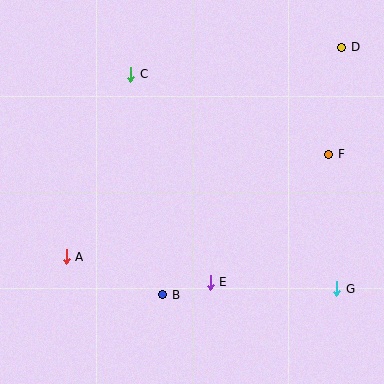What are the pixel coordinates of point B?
Point B is at (163, 295).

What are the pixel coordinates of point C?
Point C is at (131, 74).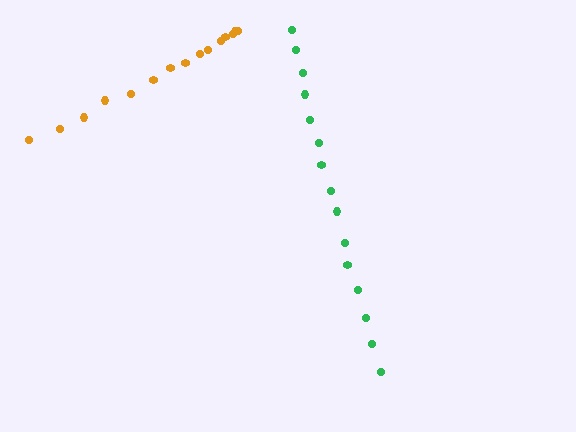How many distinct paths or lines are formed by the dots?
There are 2 distinct paths.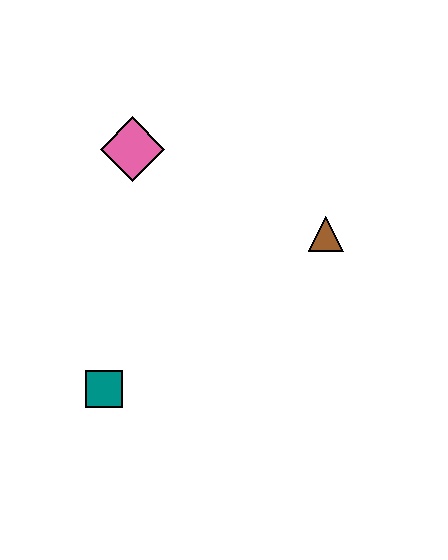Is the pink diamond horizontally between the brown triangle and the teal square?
Yes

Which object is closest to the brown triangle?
The pink diamond is closest to the brown triangle.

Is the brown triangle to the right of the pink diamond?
Yes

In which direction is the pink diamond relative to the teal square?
The pink diamond is above the teal square.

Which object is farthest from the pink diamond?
The teal square is farthest from the pink diamond.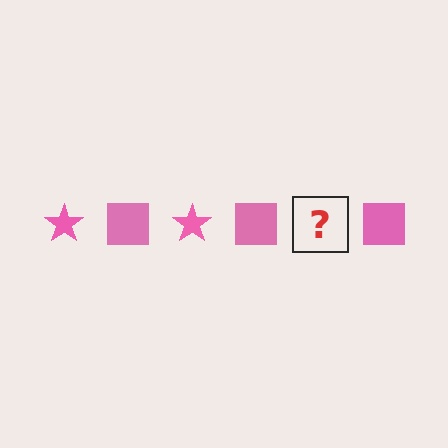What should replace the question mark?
The question mark should be replaced with a pink star.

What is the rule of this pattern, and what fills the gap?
The rule is that the pattern cycles through star, square shapes in pink. The gap should be filled with a pink star.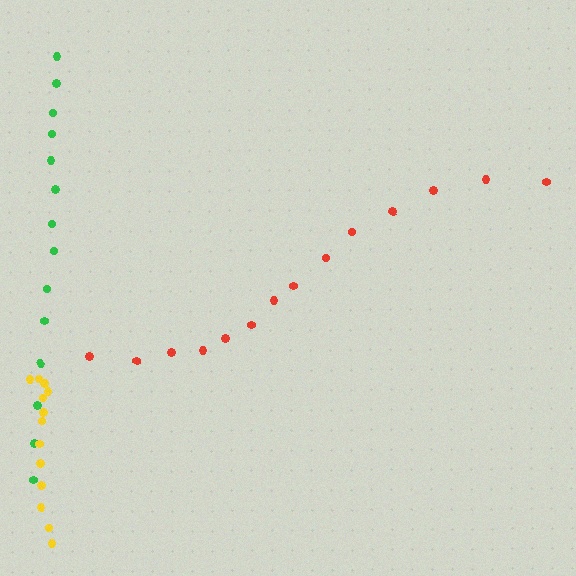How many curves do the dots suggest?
There are 3 distinct paths.